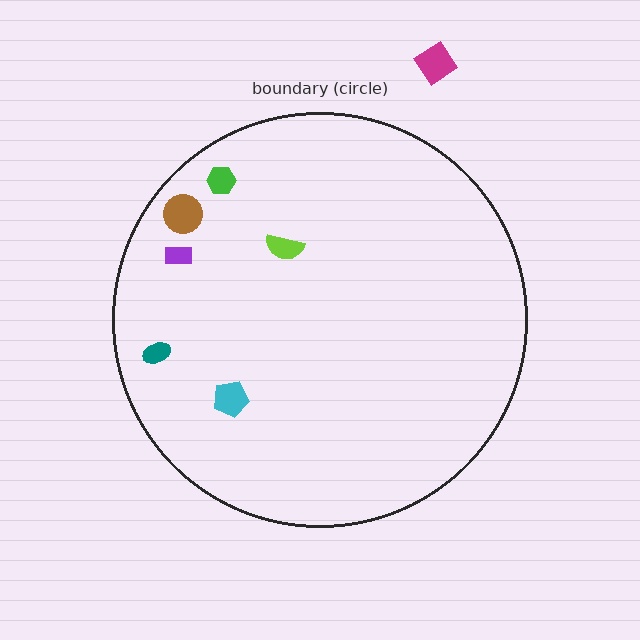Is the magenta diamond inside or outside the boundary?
Outside.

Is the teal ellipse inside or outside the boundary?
Inside.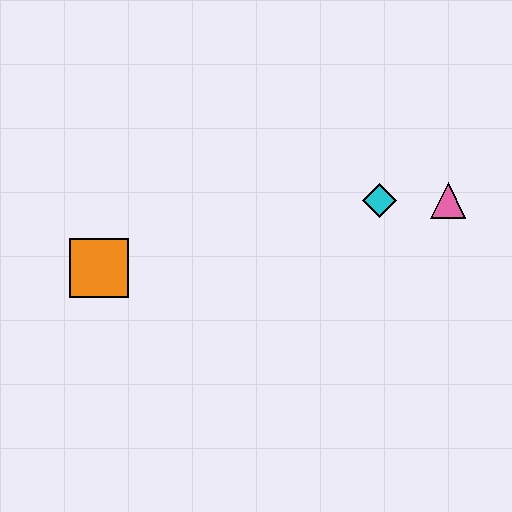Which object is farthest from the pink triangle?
The orange square is farthest from the pink triangle.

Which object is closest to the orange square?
The cyan diamond is closest to the orange square.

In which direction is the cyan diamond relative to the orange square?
The cyan diamond is to the right of the orange square.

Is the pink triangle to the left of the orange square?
No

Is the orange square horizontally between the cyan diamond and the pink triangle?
No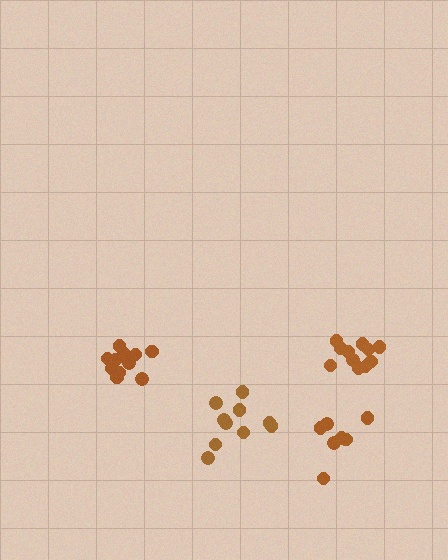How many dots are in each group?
Group 1: 13 dots, Group 2: 10 dots, Group 3: 7 dots, Group 4: 11 dots (41 total).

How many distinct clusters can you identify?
There are 4 distinct clusters.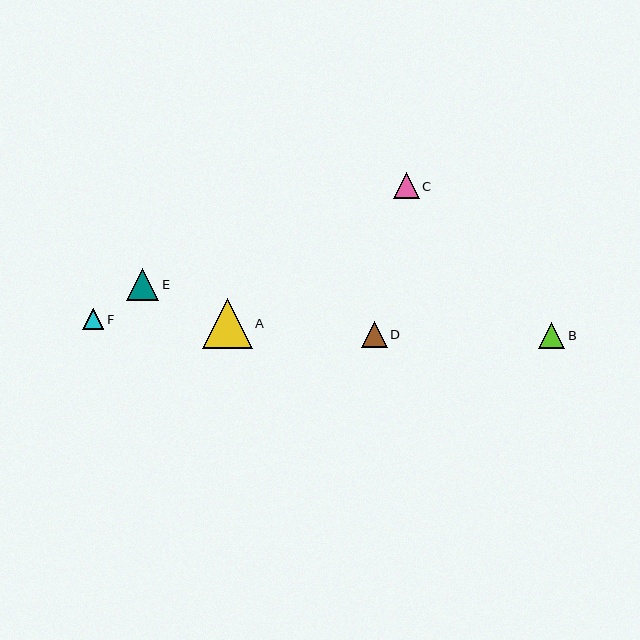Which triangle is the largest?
Triangle A is the largest with a size of approximately 50 pixels.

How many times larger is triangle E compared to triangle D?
Triangle E is approximately 1.2 times the size of triangle D.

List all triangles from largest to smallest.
From largest to smallest: A, E, B, C, D, F.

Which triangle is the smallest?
Triangle F is the smallest with a size of approximately 22 pixels.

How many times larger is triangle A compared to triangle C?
Triangle A is approximately 1.9 times the size of triangle C.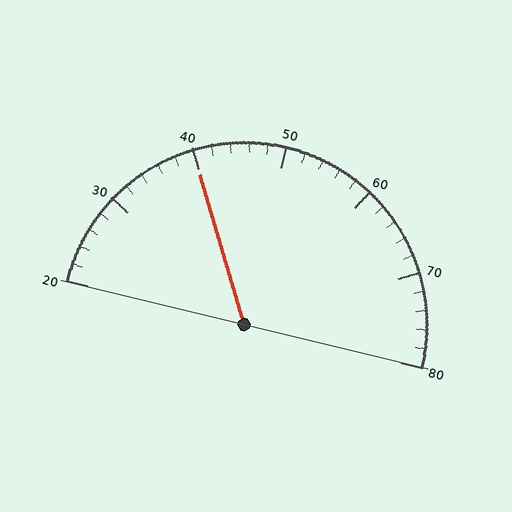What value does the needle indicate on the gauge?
The needle indicates approximately 40.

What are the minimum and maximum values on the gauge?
The gauge ranges from 20 to 80.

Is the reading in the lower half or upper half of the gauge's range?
The reading is in the lower half of the range (20 to 80).